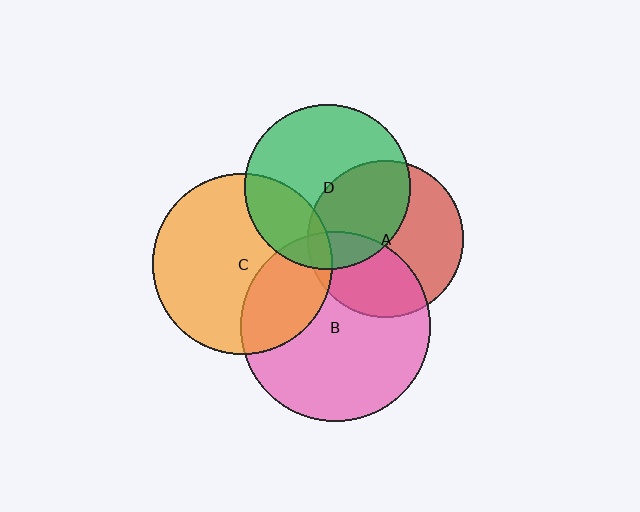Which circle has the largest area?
Circle B (pink).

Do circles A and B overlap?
Yes.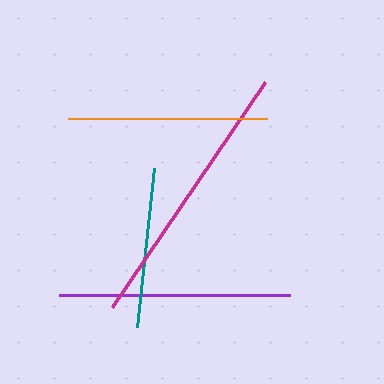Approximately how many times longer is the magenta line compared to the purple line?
The magenta line is approximately 1.2 times the length of the purple line.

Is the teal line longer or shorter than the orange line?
The orange line is longer than the teal line.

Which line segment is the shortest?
The teal line is the shortest at approximately 160 pixels.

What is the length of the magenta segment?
The magenta segment is approximately 273 pixels long.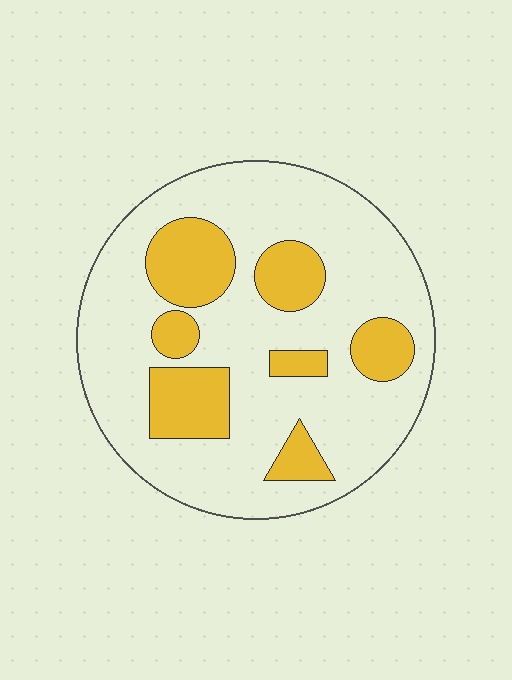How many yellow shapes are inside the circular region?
7.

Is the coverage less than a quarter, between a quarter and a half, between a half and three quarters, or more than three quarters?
Between a quarter and a half.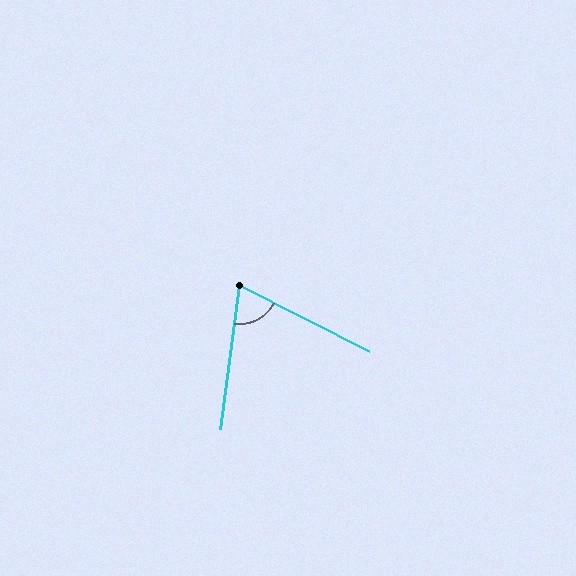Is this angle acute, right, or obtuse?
It is acute.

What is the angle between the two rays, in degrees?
Approximately 71 degrees.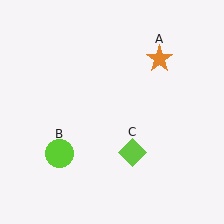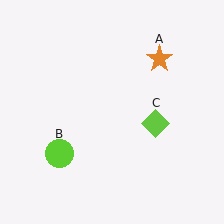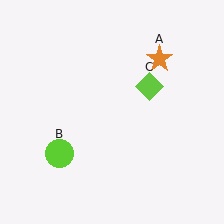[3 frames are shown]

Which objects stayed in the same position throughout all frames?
Orange star (object A) and lime circle (object B) remained stationary.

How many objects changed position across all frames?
1 object changed position: lime diamond (object C).